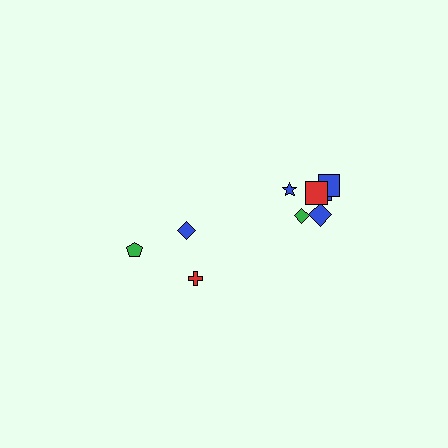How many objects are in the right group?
There are 6 objects.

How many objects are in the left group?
There are 3 objects.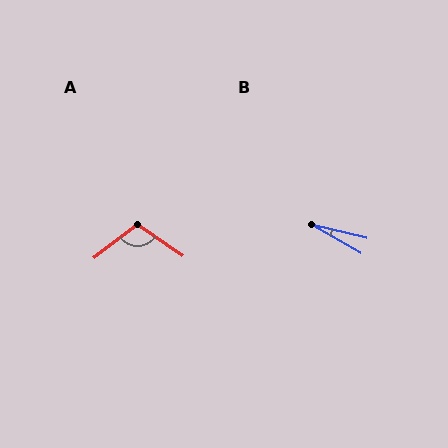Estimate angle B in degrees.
Approximately 16 degrees.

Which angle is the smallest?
B, at approximately 16 degrees.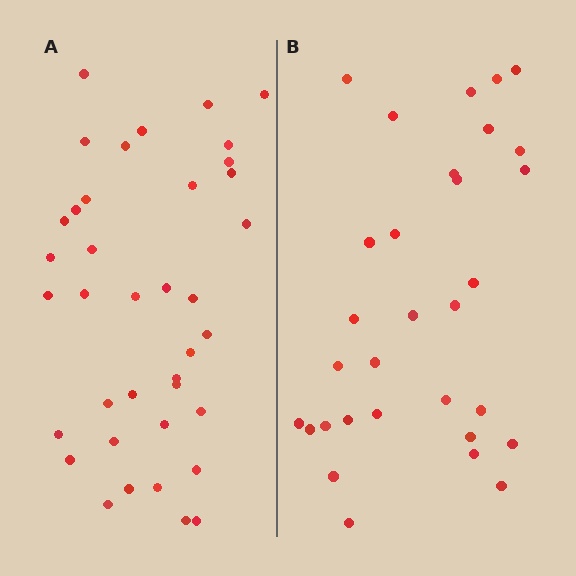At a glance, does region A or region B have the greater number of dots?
Region A (the left region) has more dots.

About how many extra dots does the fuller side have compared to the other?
Region A has roughly 8 or so more dots than region B.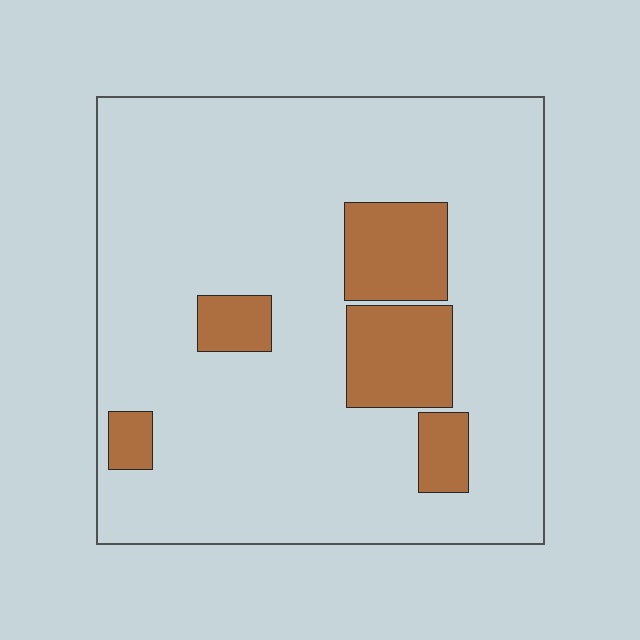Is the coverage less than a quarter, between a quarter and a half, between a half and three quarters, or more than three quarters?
Less than a quarter.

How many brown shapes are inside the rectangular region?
5.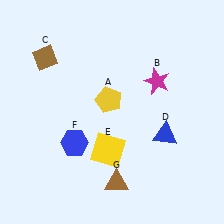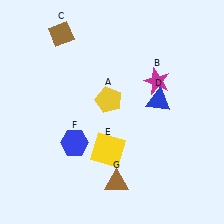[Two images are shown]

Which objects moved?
The objects that moved are: the brown diamond (C), the blue triangle (D).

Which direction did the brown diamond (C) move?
The brown diamond (C) moved up.